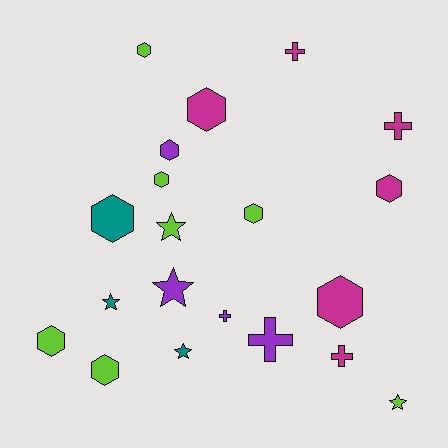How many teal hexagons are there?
There is 1 teal hexagon.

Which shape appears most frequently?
Hexagon, with 10 objects.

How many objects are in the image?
There are 20 objects.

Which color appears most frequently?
Lime, with 7 objects.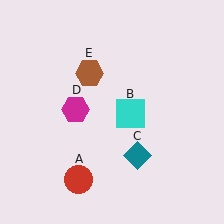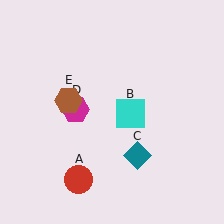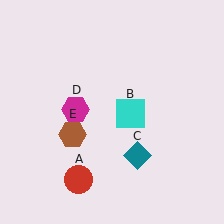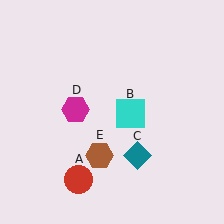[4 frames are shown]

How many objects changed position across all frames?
1 object changed position: brown hexagon (object E).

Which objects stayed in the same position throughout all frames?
Red circle (object A) and cyan square (object B) and teal diamond (object C) and magenta hexagon (object D) remained stationary.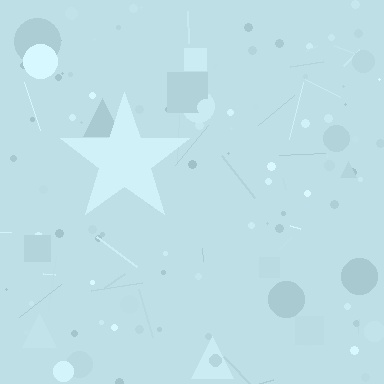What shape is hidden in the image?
A star is hidden in the image.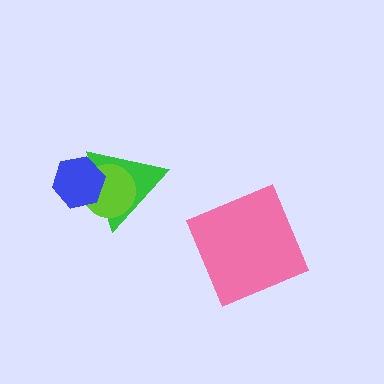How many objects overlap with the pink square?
0 objects overlap with the pink square.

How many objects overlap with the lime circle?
2 objects overlap with the lime circle.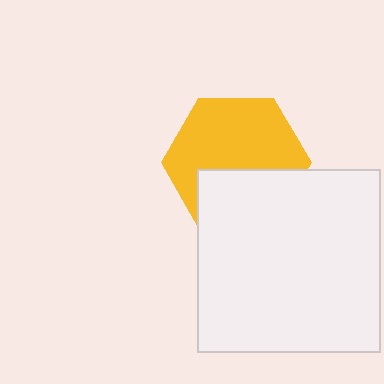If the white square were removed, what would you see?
You would see the complete yellow hexagon.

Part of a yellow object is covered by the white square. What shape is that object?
It is a hexagon.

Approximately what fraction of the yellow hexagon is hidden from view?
Roughly 37% of the yellow hexagon is hidden behind the white square.